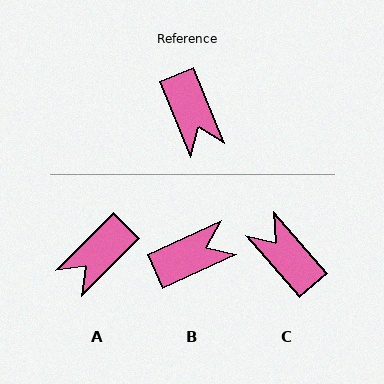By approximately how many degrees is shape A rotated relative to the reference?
Approximately 67 degrees clockwise.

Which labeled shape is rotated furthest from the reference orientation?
C, about 161 degrees away.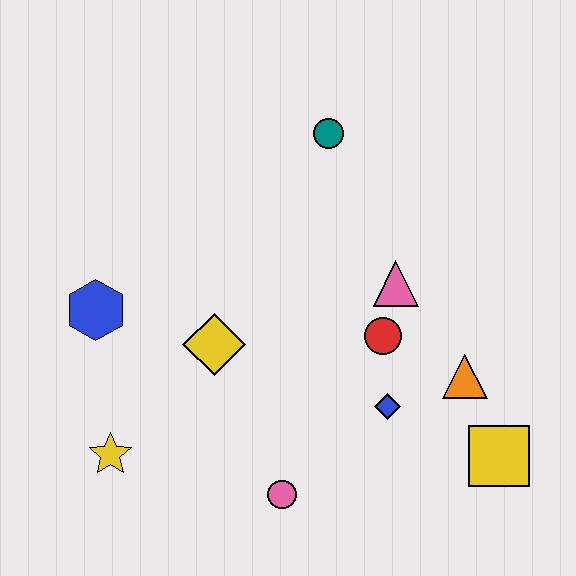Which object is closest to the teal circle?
The pink triangle is closest to the teal circle.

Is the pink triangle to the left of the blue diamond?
No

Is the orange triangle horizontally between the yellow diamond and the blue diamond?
No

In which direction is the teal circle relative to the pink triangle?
The teal circle is above the pink triangle.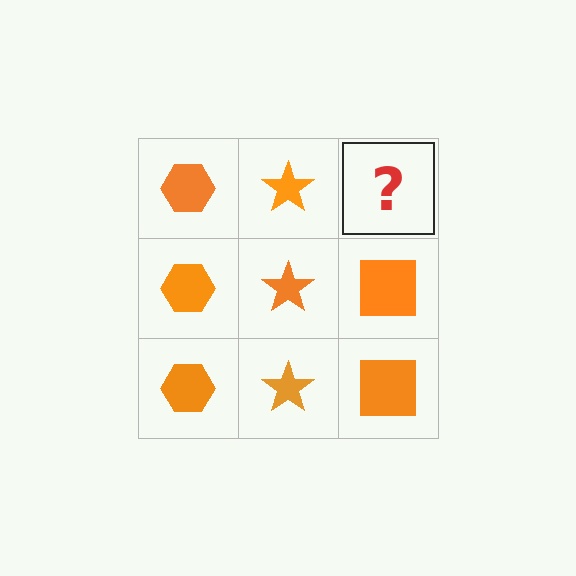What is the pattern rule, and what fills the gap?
The rule is that each column has a consistent shape. The gap should be filled with an orange square.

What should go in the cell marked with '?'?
The missing cell should contain an orange square.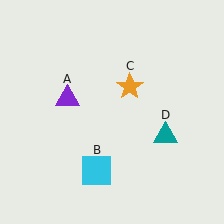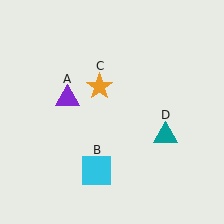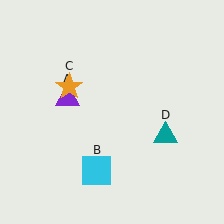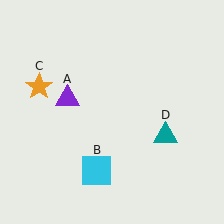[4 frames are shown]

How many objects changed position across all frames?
1 object changed position: orange star (object C).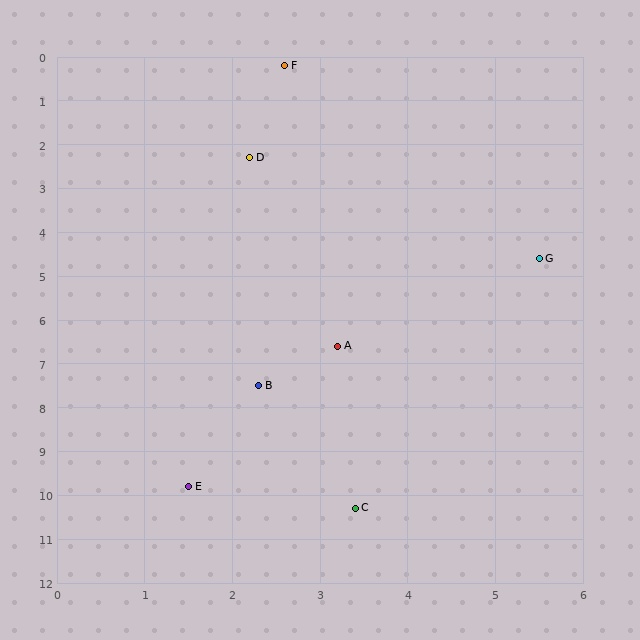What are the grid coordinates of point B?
Point B is at approximately (2.3, 7.5).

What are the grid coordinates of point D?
Point D is at approximately (2.2, 2.3).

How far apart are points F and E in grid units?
Points F and E are about 9.7 grid units apart.